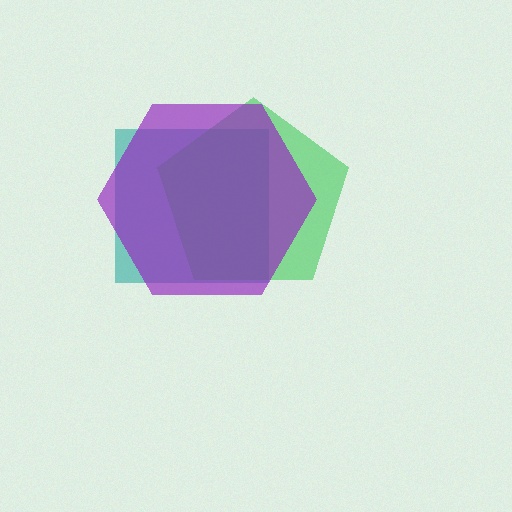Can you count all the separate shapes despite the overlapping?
Yes, there are 3 separate shapes.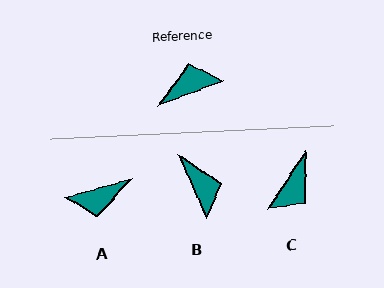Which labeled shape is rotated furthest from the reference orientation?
A, about 175 degrees away.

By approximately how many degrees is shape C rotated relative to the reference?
Approximately 144 degrees clockwise.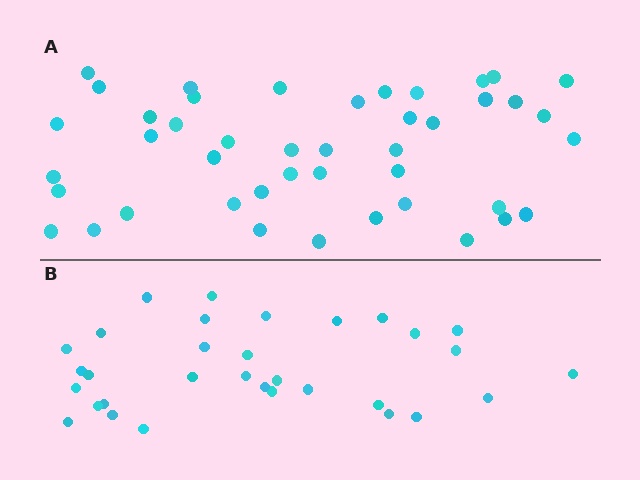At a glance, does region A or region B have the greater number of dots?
Region A (the top region) has more dots.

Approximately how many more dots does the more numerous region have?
Region A has roughly 12 or so more dots than region B.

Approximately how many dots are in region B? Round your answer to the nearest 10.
About 30 dots. (The exact count is 32, which rounds to 30.)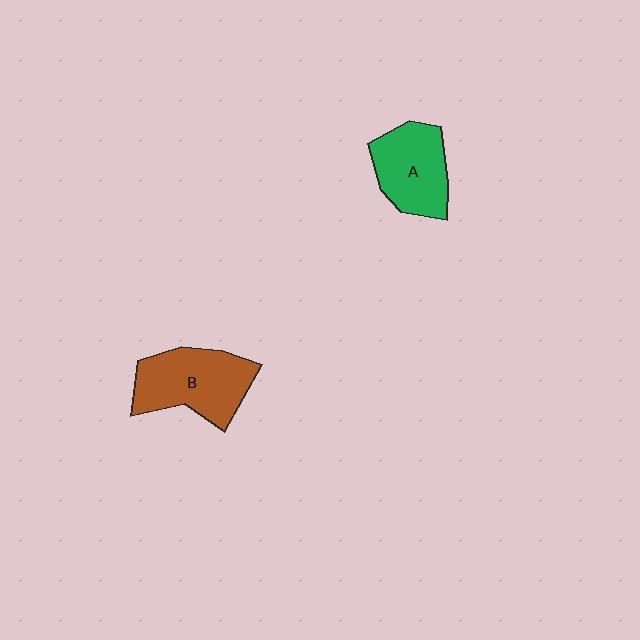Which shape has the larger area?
Shape B (brown).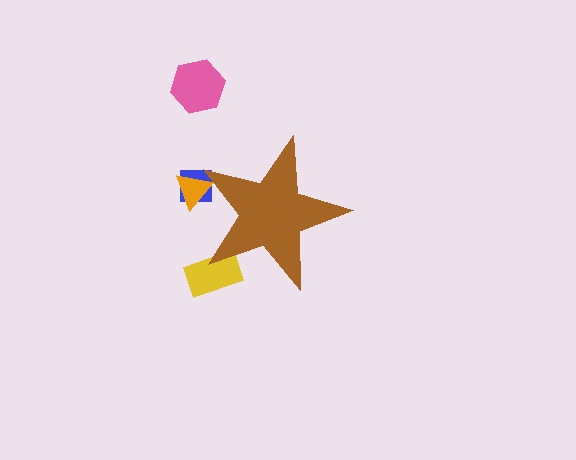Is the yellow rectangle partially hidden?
Yes, the yellow rectangle is partially hidden behind the brown star.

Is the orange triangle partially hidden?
Yes, the orange triangle is partially hidden behind the brown star.